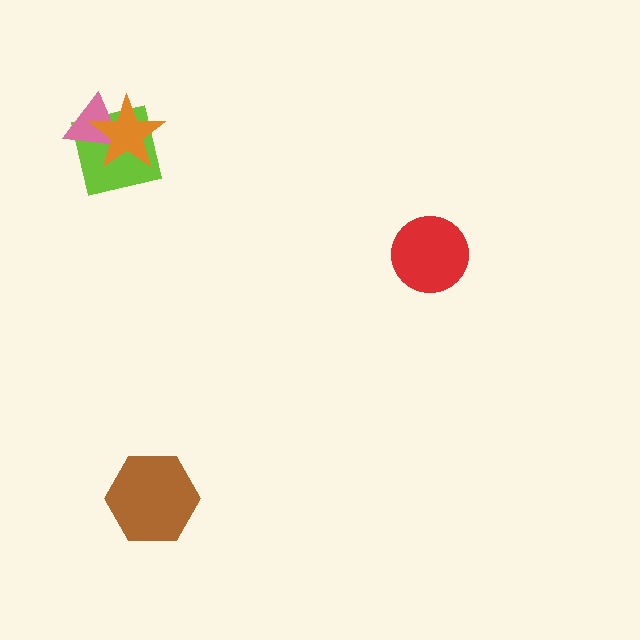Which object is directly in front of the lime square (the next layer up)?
The pink triangle is directly in front of the lime square.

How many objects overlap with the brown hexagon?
0 objects overlap with the brown hexagon.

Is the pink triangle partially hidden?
Yes, it is partially covered by another shape.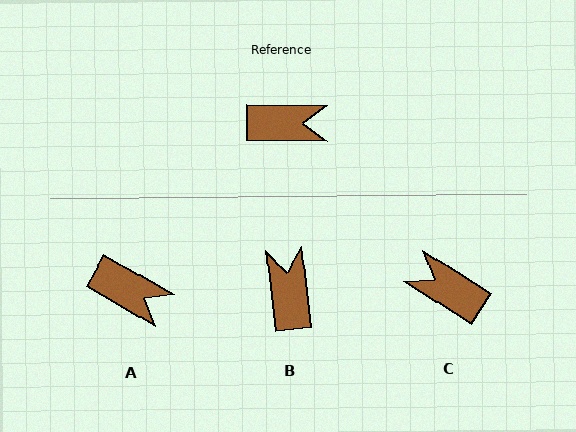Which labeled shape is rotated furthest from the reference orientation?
C, about 148 degrees away.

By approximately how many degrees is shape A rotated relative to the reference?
Approximately 30 degrees clockwise.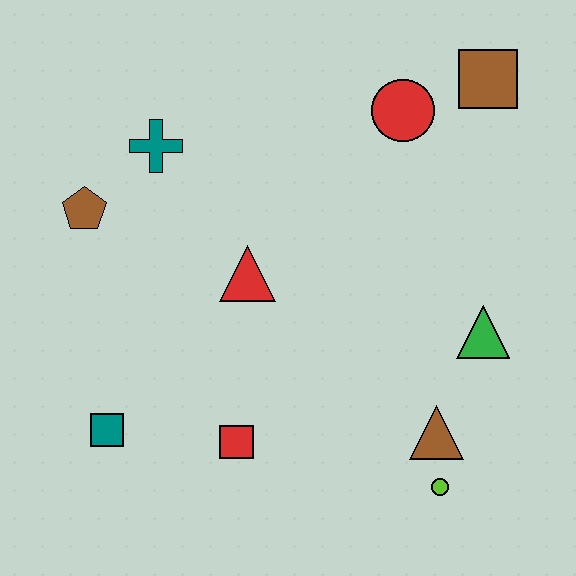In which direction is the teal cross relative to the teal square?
The teal cross is above the teal square.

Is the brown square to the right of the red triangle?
Yes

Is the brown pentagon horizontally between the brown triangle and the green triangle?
No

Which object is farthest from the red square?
The brown square is farthest from the red square.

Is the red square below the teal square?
Yes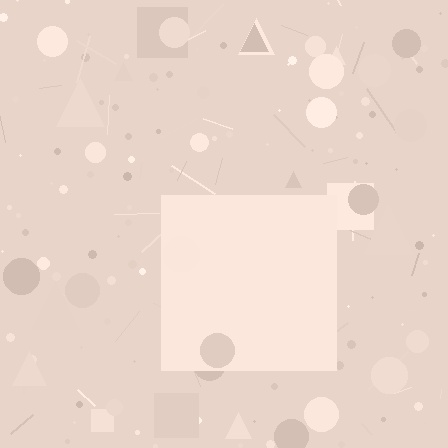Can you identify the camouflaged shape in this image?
The camouflaged shape is a square.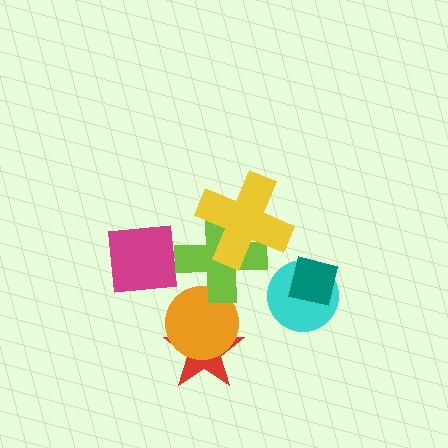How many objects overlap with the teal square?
1 object overlaps with the teal square.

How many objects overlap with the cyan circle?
1 object overlaps with the cyan circle.